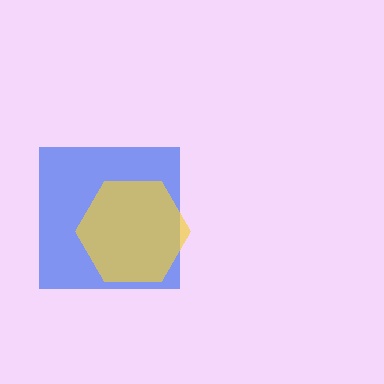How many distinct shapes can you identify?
There are 2 distinct shapes: a blue square, a yellow hexagon.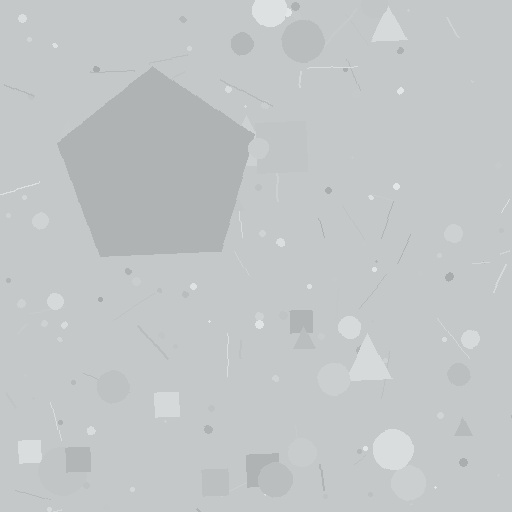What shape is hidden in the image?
A pentagon is hidden in the image.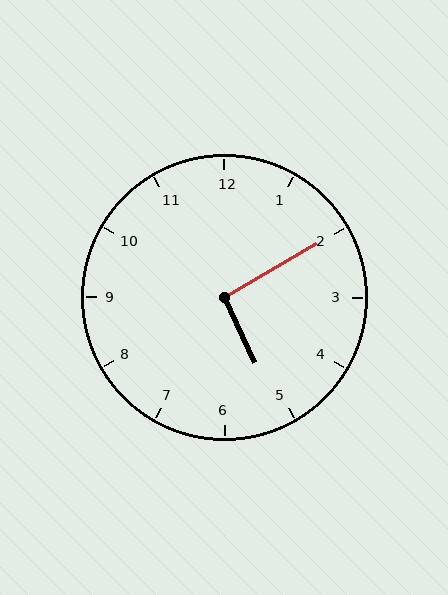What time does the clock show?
5:10.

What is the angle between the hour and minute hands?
Approximately 95 degrees.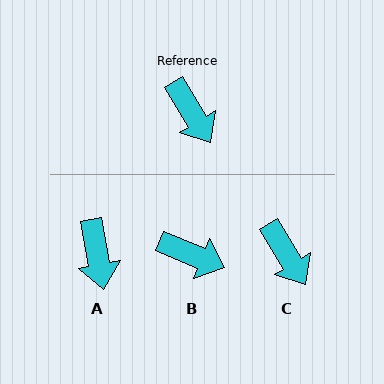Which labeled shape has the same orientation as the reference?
C.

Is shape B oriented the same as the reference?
No, it is off by about 36 degrees.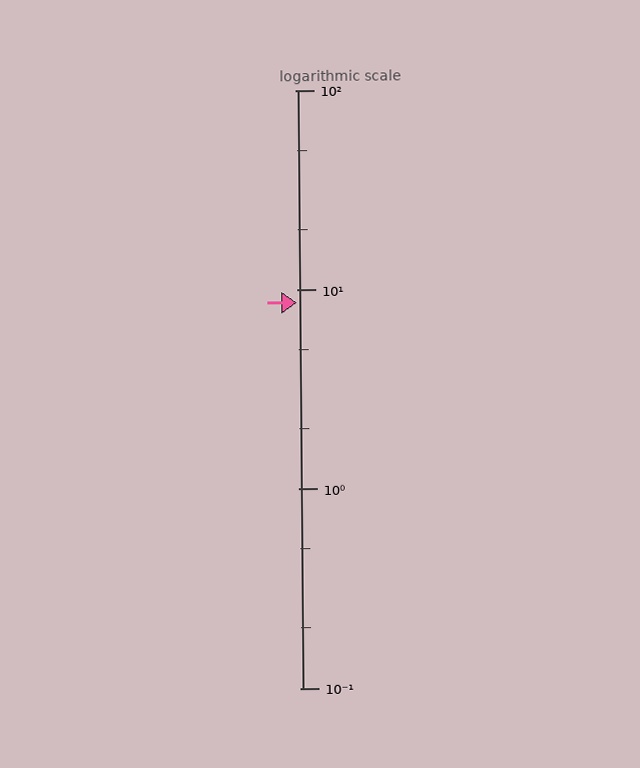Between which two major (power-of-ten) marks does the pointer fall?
The pointer is between 1 and 10.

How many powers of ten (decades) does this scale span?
The scale spans 3 decades, from 0.1 to 100.